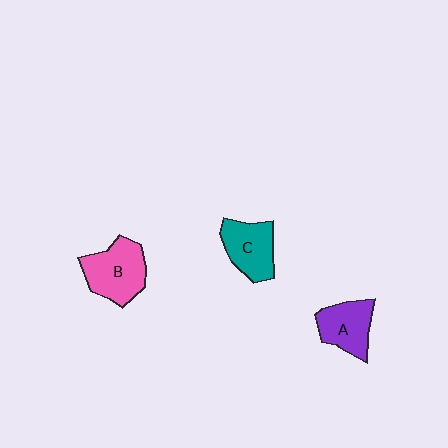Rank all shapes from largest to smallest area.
From largest to smallest: B (pink), C (teal), A (purple).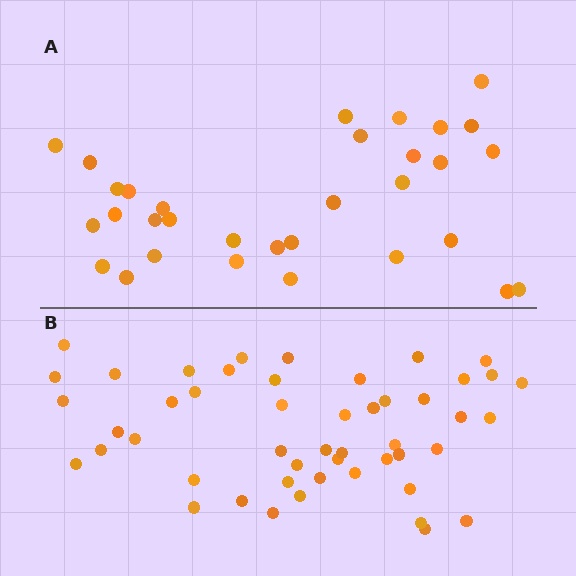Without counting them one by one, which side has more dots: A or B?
Region B (the bottom region) has more dots.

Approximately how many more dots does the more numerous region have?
Region B has approximately 15 more dots than region A.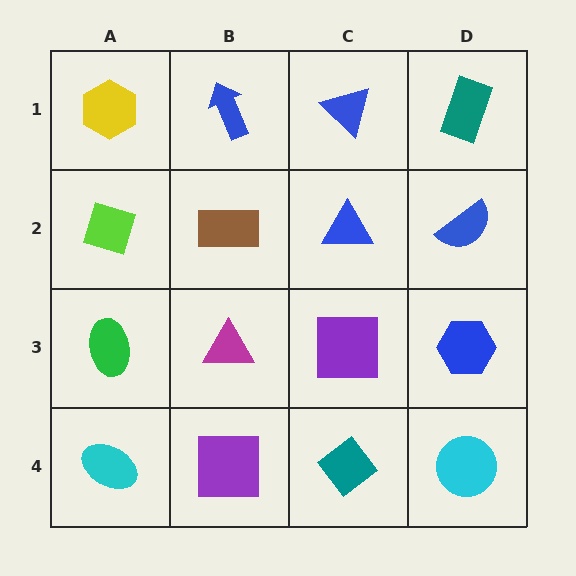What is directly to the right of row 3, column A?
A magenta triangle.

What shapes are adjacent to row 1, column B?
A brown rectangle (row 2, column B), a yellow hexagon (row 1, column A), a blue triangle (row 1, column C).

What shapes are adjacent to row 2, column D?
A teal rectangle (row 1, column D), a blue hexagon (row 3, column D), a blue triangle (row 2, column C).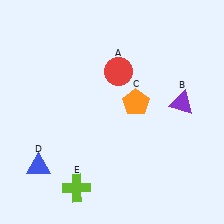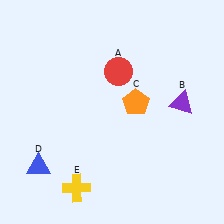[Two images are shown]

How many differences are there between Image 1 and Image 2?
There is 1 difference between the two images.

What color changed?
The cross (E) changed from lime in Image 1 to yellow in Image 2.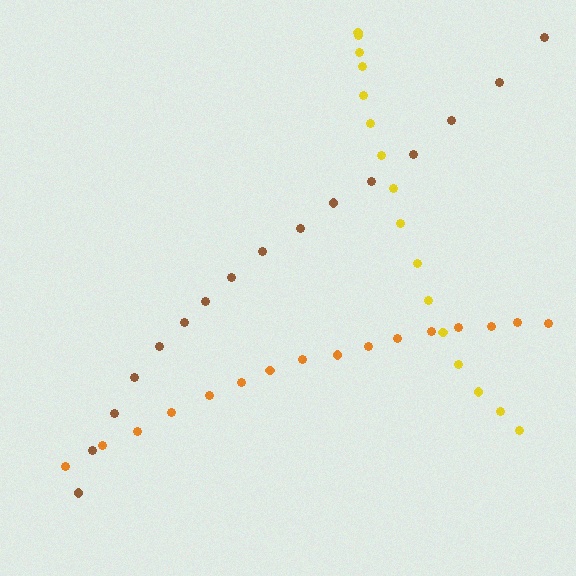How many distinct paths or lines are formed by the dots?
There are 3 distinct paths.